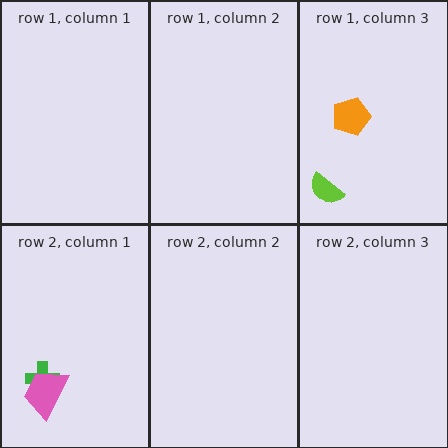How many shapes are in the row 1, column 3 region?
2.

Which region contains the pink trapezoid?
The row 2, column 1 region.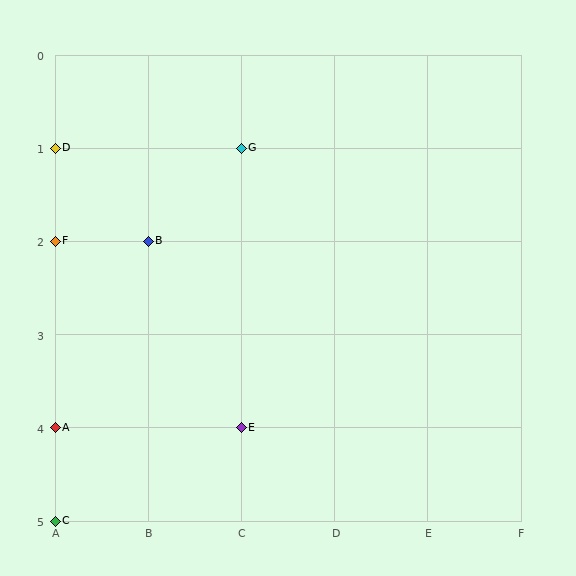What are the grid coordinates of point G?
Point G is at grid coordinates (C, 1).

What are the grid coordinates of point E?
Point E is at grid coordinates (C, 4).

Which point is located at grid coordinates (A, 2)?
Point F is at (A, 2).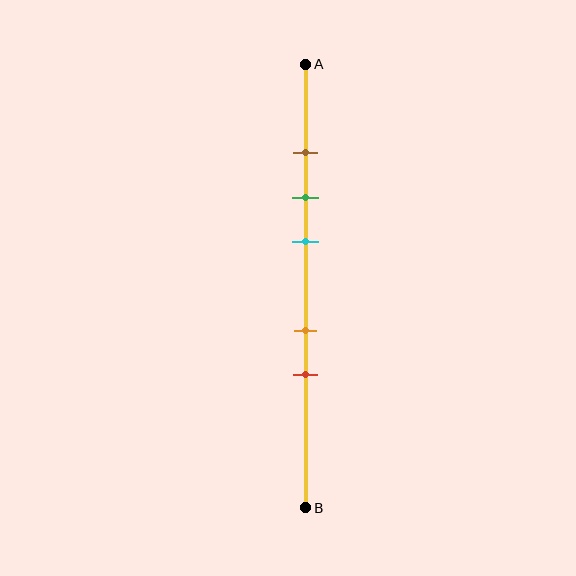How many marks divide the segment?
There are 5 marks dividing the segment.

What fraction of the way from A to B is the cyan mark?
The cyan mark is approximately 40% (0.4) of the way from A to B.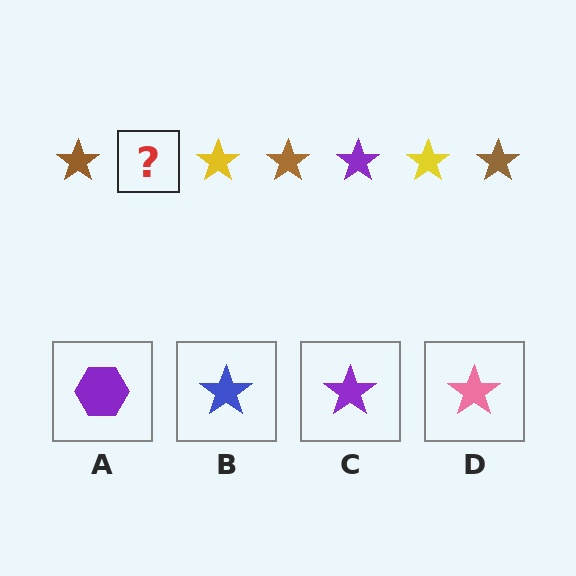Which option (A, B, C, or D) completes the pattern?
C.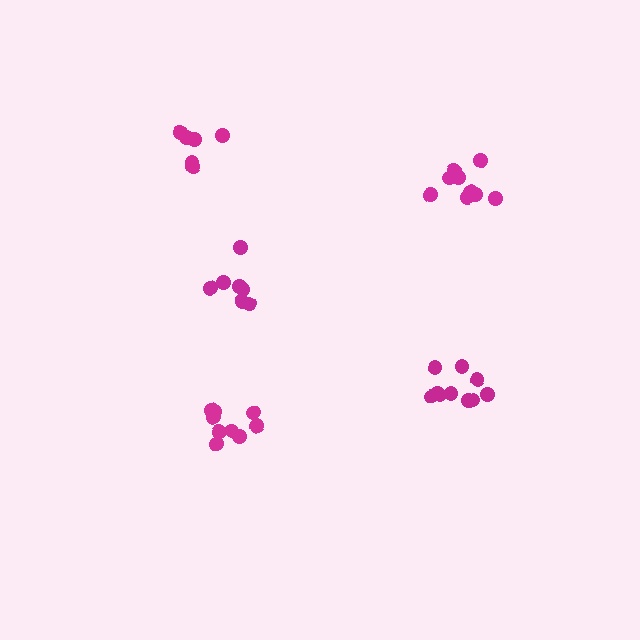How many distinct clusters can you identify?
There are 5 distinct clusters.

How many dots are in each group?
Group 1: 7 dots, Group 2: 10 dots, Group 3: 6 dots, Group 4: 9 dots, Group 5: 10 dots (42 total).